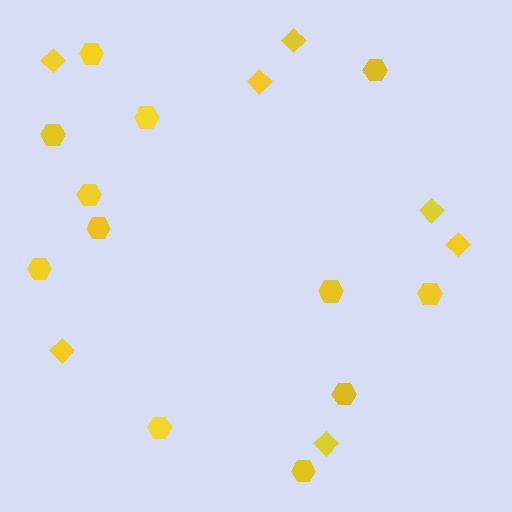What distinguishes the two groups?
There are 2 groups: one group of diamonds (7) and one group of hexagons (12).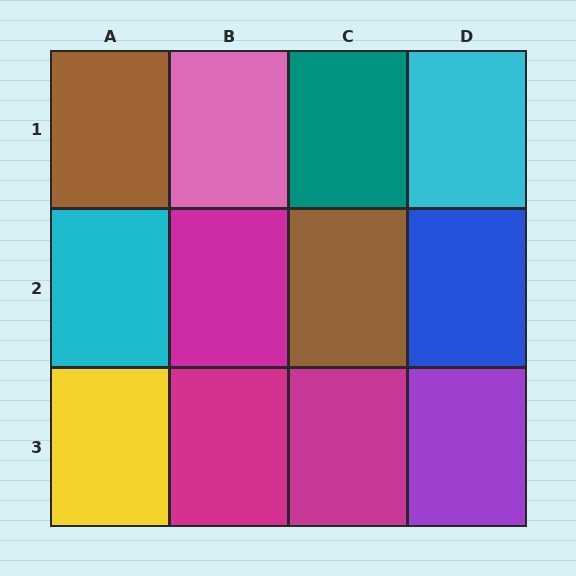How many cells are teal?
1 cell is teal.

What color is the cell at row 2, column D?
Blue.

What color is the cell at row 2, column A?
Cyan.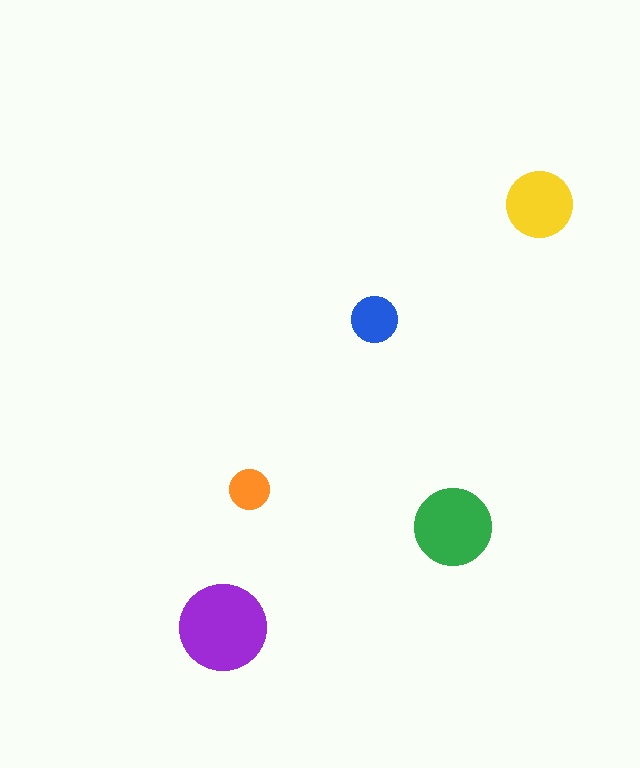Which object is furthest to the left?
The purple circle is leftmost.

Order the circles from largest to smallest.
the purple one, the green one, the yellow one, the blue one, the orange one.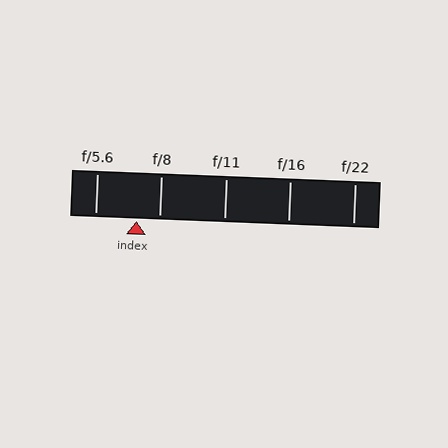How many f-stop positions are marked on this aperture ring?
There are 5 f-stop positions marked.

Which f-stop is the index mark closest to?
The index mark is closest to f/8.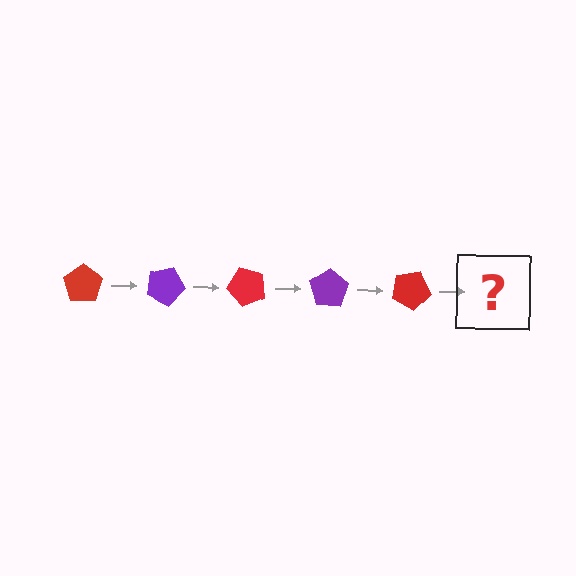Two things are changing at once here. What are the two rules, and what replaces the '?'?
The two rules are that it rotates 25 degrees each step and the color cycles through red and purple. The '?' should be a purple pentagon, rotated 125 degrees from the start.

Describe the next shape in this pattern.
It should be a purple pentagon, rotated 125 degrees from the start.